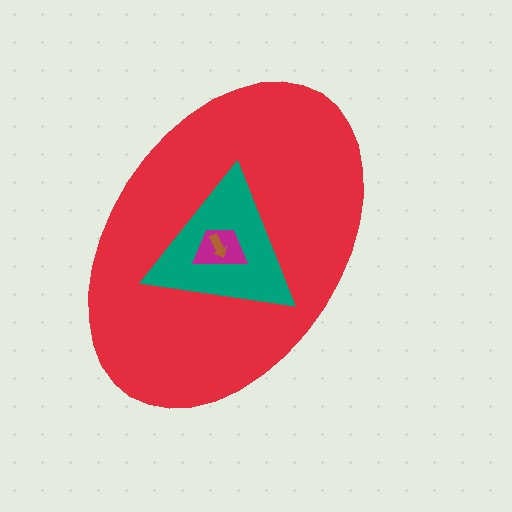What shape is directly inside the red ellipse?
The teal triangle.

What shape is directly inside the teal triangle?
The magenta trapezoid.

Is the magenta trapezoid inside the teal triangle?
Yes.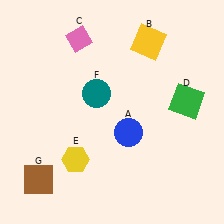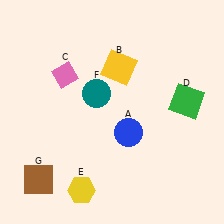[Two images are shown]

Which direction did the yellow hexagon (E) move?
The yellow hexagon (E) moved down.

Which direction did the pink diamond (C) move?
The pink diamond (C) moved down.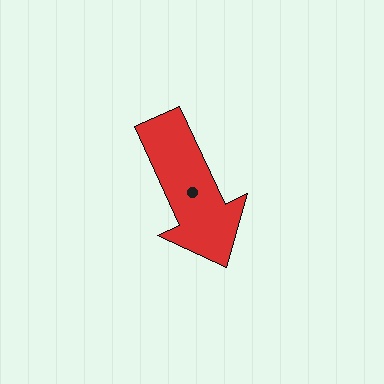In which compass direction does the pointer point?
Southeast.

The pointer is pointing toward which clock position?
Roughly 5 o'clock.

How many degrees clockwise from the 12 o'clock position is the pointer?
Approximately 155 degrees.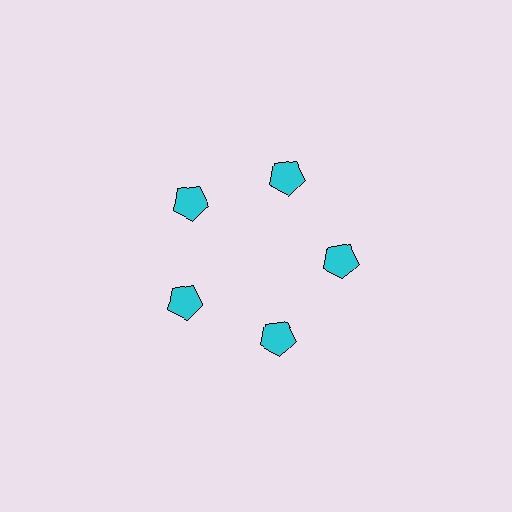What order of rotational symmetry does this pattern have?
This pattern has 5-fold rotational symmetry.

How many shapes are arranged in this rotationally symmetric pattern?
There are 5 shapes, arranged in 5 groups of 1.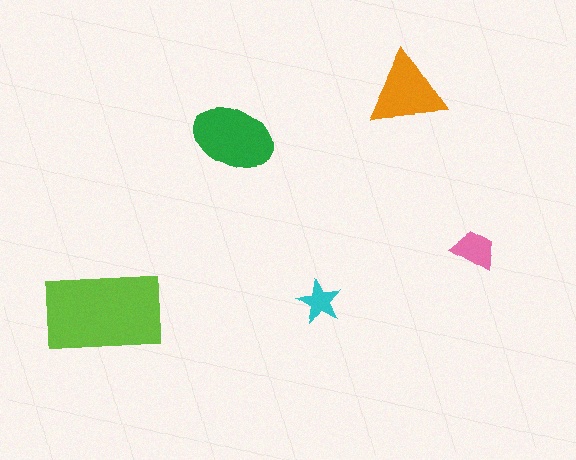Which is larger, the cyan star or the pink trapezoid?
The pink trapezoid.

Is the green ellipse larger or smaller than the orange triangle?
Larger.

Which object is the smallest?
The cyan star.